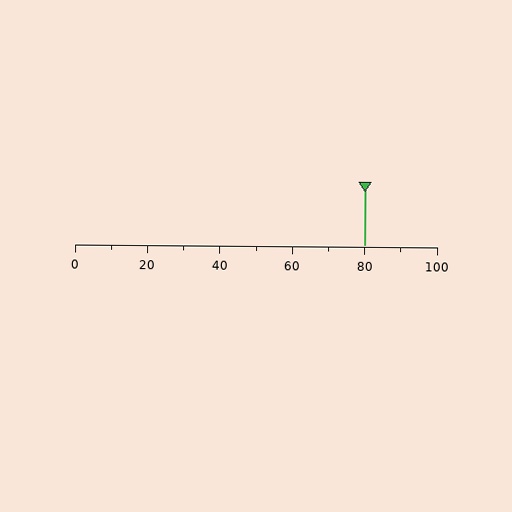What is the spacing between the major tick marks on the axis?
The major ticks are spaced 20 apart.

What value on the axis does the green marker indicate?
The marker indicates approximately 80.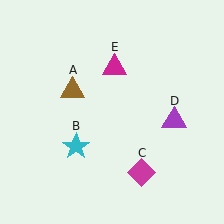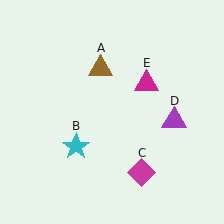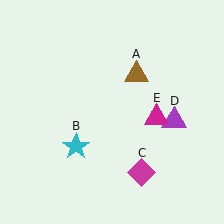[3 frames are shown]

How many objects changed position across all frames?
2 objects changed position: brown triangle (object A), magenta triangle (object E).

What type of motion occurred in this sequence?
The brown triangle (object A), magenta triangle (object E) rotated clockwise around the center of the scene.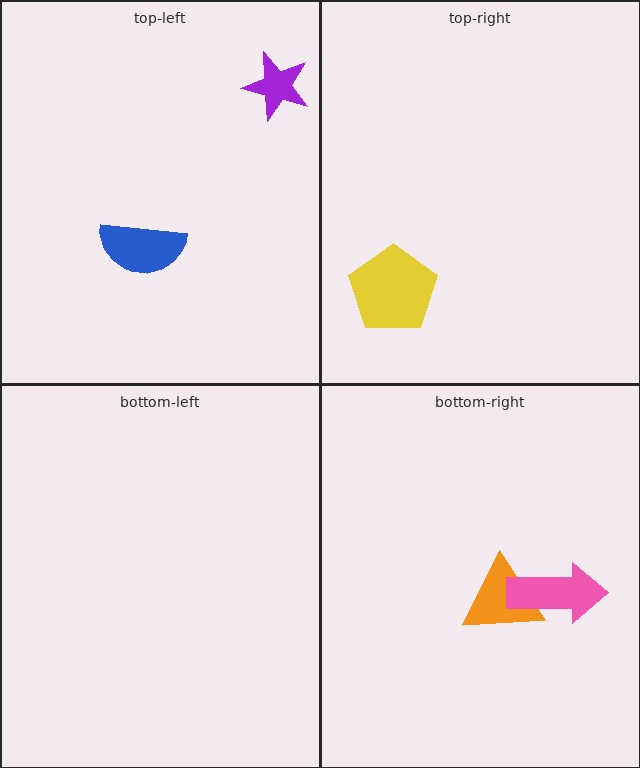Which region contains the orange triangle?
The bottom-right region.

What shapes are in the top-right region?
The yellow pentagon.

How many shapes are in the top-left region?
2.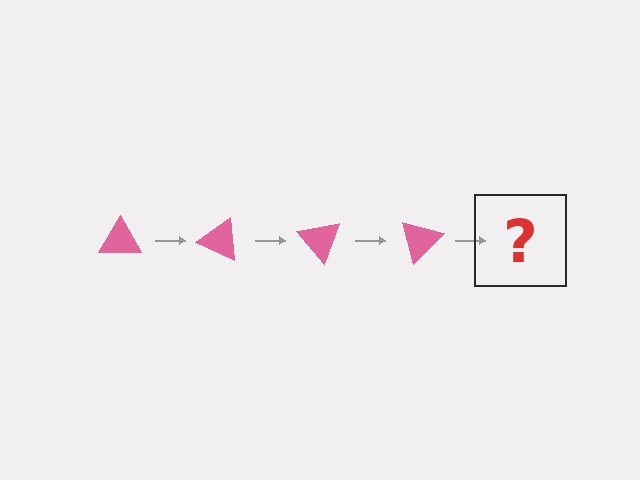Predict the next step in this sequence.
The next step is a pink triangle rotated 100 degrees.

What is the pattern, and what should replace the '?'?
The pattern is that the triangle rotates 25 degrees each step. The '?' should be a pink triangle rotated 100 degrees.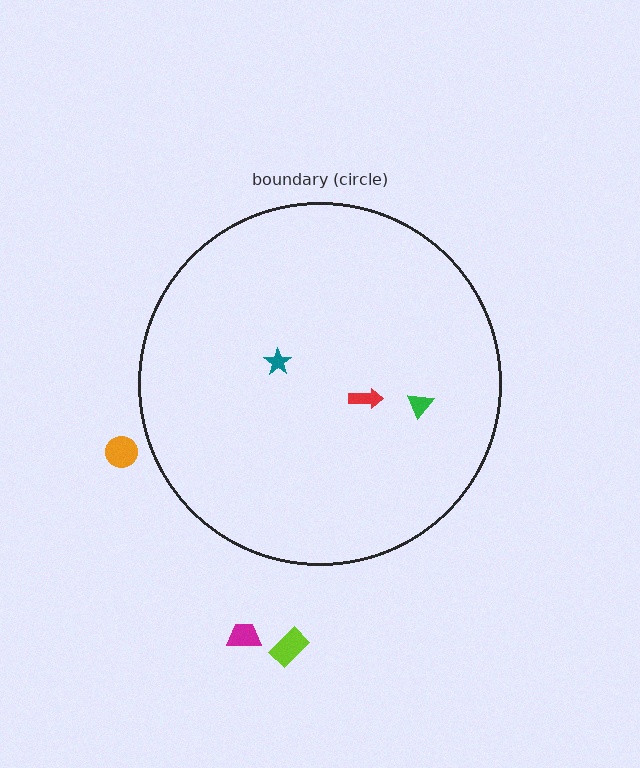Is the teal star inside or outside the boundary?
Inside.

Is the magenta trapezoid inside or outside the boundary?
Outside.